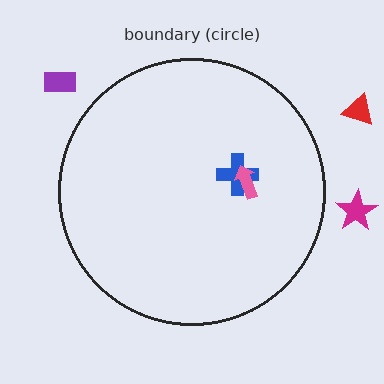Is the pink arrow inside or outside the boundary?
Inside.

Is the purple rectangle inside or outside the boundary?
Outside.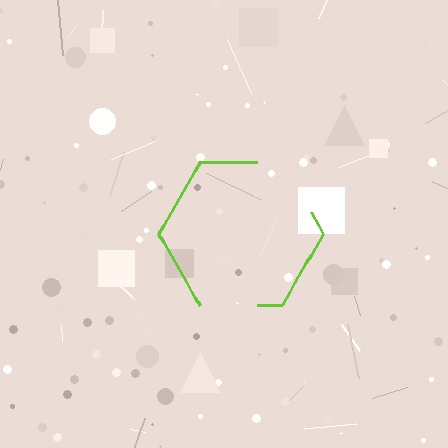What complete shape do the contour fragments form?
The contour fragments form a hexagon.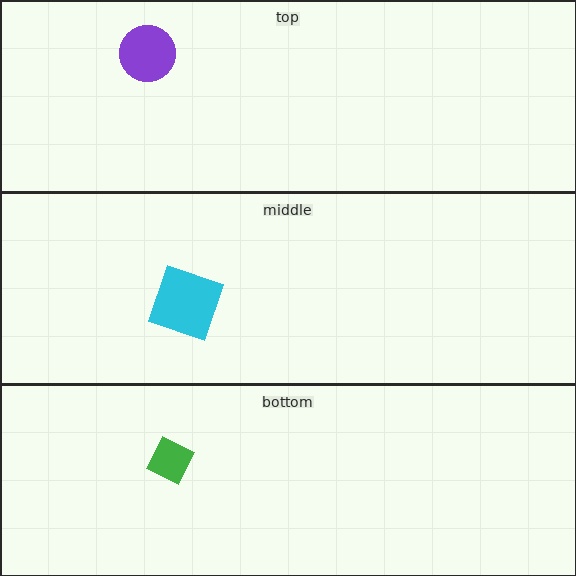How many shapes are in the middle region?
1.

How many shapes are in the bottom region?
1.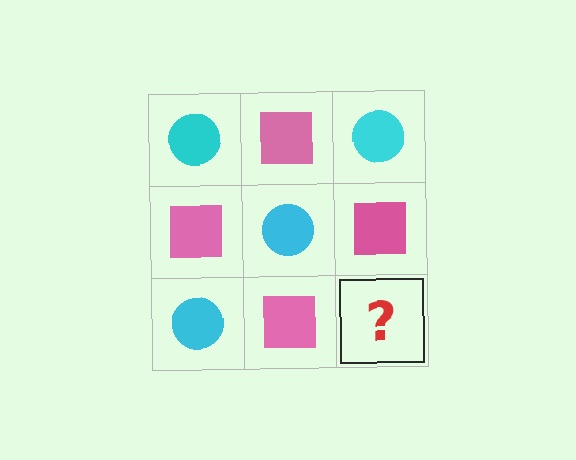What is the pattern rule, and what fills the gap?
The rule is that it alternates cyan circle and pink square in a checkerboard pattern. The gap should be filled with a cyan circle.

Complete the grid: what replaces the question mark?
The question mark should be replaced with a cyan circle.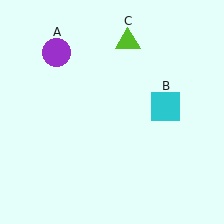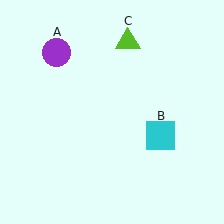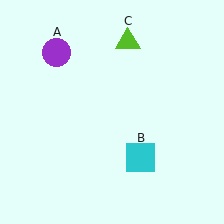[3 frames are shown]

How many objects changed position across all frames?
1 object changed position: cyan square (object B).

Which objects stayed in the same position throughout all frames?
Purple circle (object A) and lime triangle (object C) remained stationary.